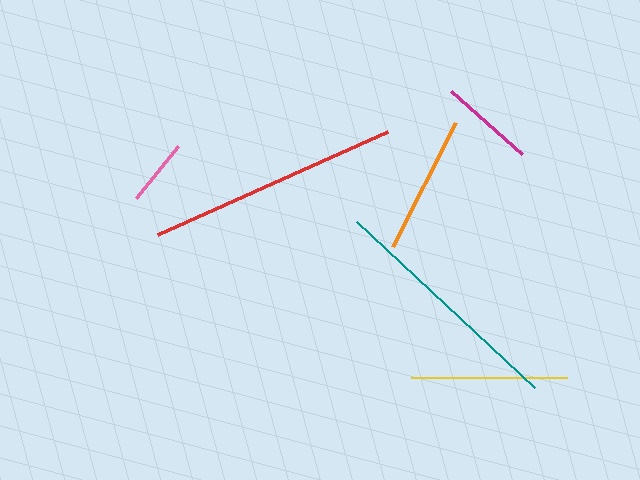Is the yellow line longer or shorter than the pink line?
The yellow line is longer than the pink line.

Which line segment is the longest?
The red line is the longest at approximately 252 pixels.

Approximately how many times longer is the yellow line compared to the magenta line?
The yellow line is approximately 1.6 times the length of the magenta line.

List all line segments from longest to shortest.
From longest to shortest: red, teal, yellow, orange, magenta, pink.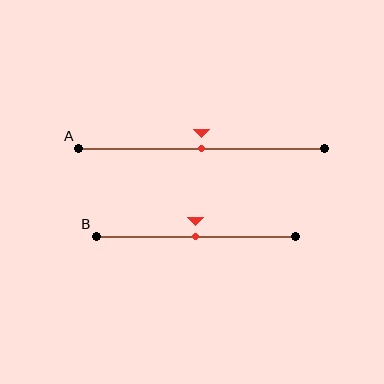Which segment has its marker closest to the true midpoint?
Segment A has its marker closest to the true midpoint.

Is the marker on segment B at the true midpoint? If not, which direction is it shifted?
Yes, the marker on segment B is at the true midpoint.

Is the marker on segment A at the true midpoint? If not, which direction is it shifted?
Yes, the marker on segment A is at the true midpoint.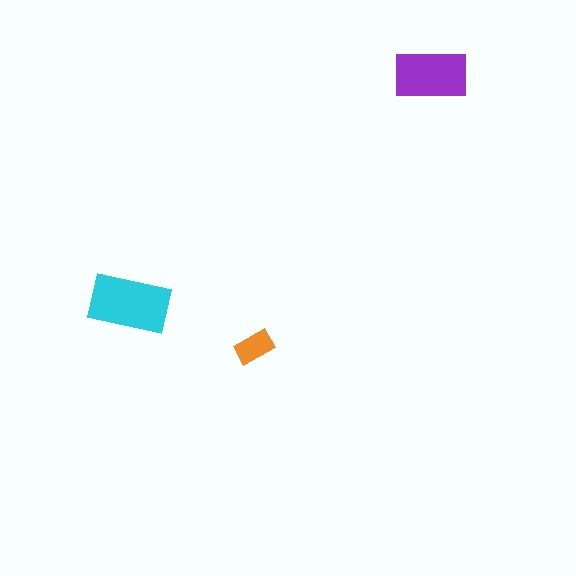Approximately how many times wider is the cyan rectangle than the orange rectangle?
About 2 times wider.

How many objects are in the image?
There are 3 objects in the image.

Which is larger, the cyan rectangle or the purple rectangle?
The cyan one.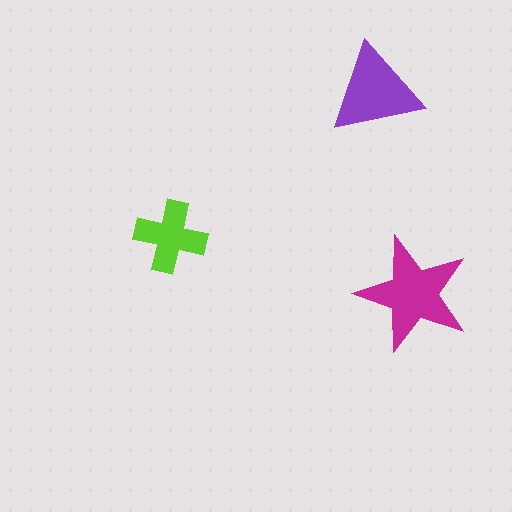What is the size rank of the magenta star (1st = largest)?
1st.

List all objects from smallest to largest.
The lime cross, the purple triangle, the magenta star.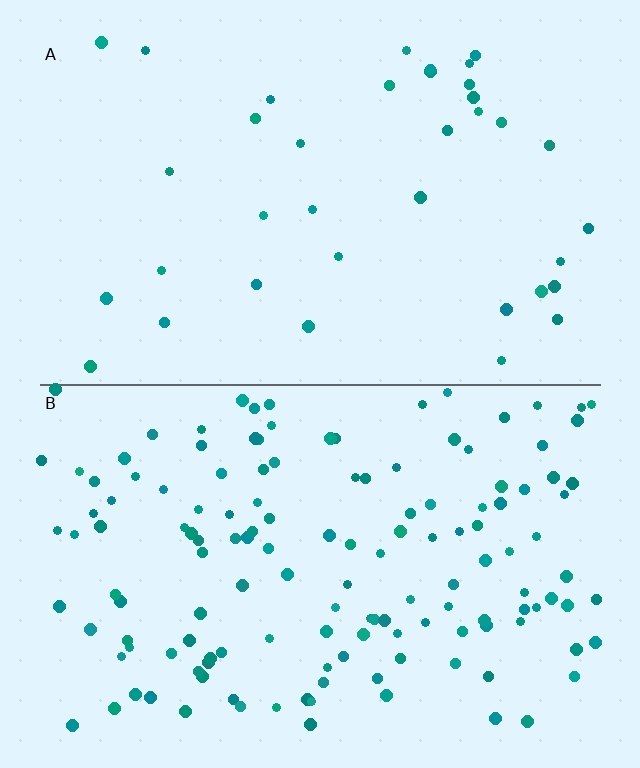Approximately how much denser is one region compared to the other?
Approximately 3.9× — region B over region A.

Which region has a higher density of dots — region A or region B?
B (the bottom).